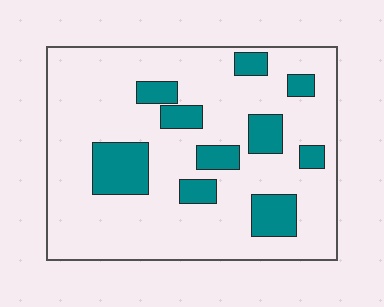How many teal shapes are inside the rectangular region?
10.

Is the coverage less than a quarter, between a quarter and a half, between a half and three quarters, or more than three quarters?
Less than a quarter.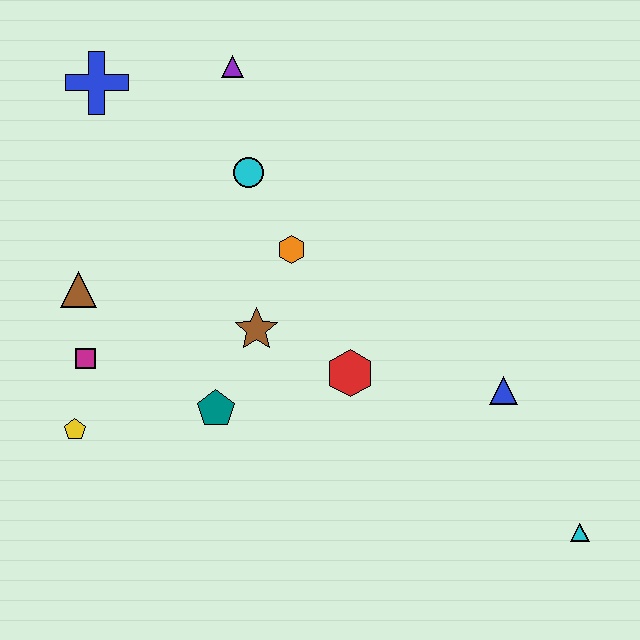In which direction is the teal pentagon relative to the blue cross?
The teal pentagon is below the blue cross.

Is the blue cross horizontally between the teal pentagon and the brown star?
No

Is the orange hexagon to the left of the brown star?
No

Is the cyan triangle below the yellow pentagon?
Yes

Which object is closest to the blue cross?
The purple triangle is closest to the blue cross.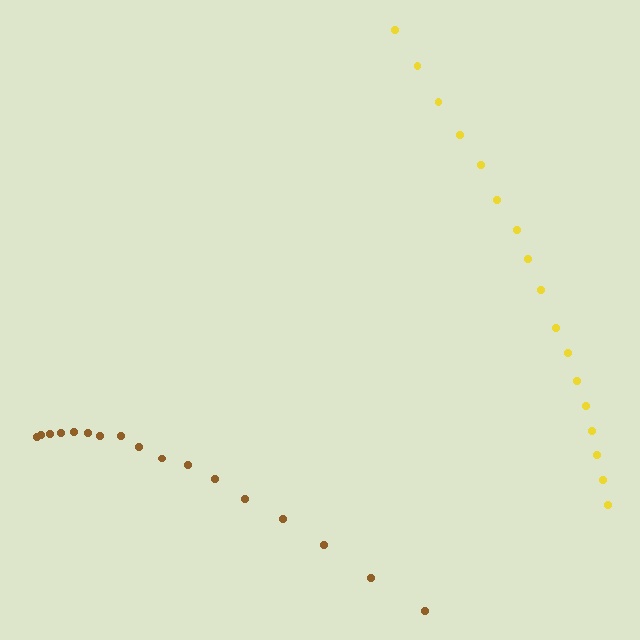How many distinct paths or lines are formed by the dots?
There are 2 distinct paths.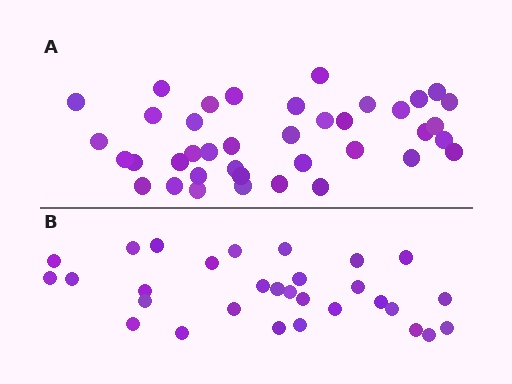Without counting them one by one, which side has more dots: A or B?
Region A (the top region) has more dots.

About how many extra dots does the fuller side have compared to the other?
Region A has roughly 8 or so more dots than region B.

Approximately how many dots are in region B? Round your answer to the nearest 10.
About 30 dots.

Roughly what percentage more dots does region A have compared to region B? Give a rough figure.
About 30% more.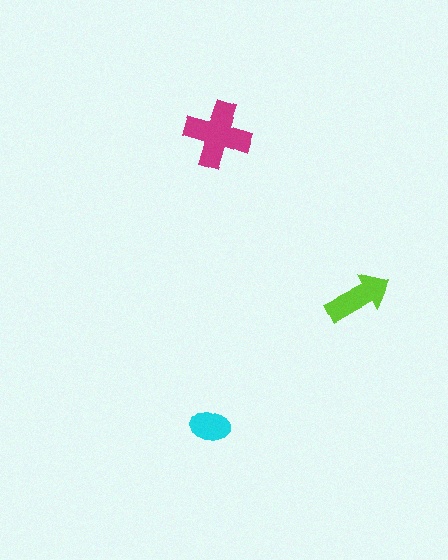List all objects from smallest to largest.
The cyan ellipse, the lime arrow, the magenta cross.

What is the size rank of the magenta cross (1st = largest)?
1st.